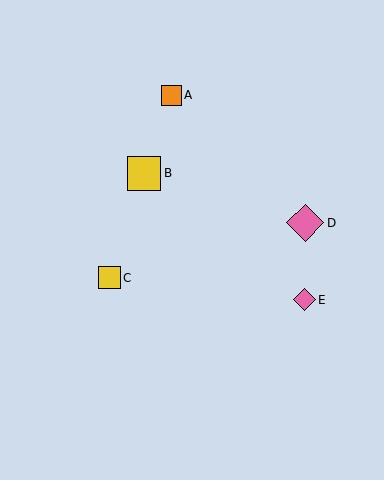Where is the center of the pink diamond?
The center of the pink diamond is at (305, 223).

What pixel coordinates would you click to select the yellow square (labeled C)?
Click at (109, 278) to select the yellow square C.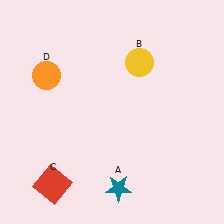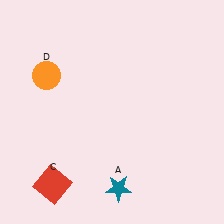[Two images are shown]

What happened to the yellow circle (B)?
The yellow circle (B) was removed in Image 2. It was in the top-right area of Image 1.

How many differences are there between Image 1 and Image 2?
There is 1 difference between the two images.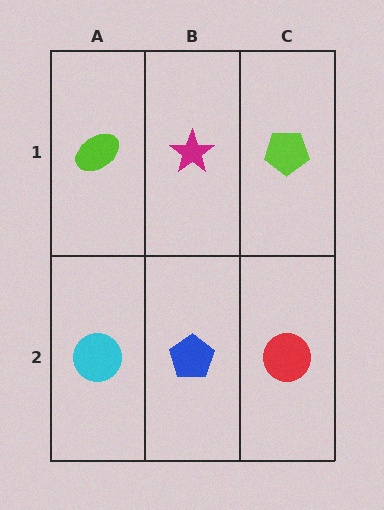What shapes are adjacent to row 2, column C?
A lime pentagon (row 1, column C), a blue pentagon (row 2, column B).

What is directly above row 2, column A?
A lime ellipse.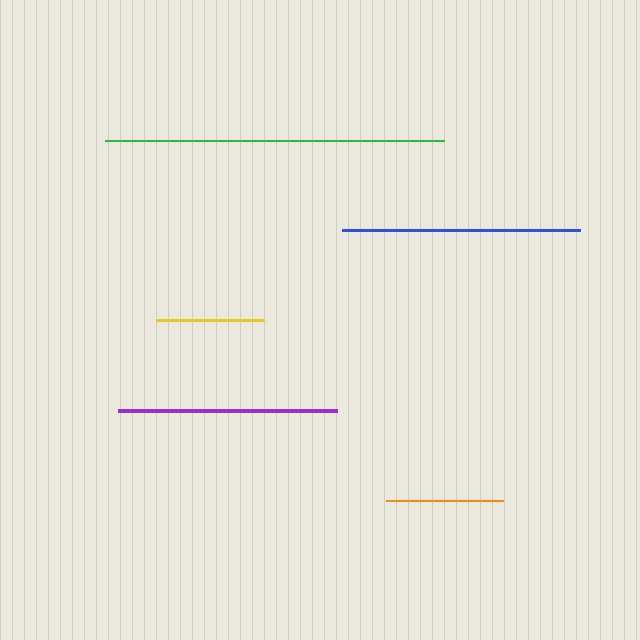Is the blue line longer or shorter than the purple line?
The blue line is longer than the purple line.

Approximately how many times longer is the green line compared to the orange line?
The green line is approximately 2.9 times the length of the orange line.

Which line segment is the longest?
The green line is the longest at approximately 339 pixels.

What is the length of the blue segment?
The blue segment is approximately 238 pixels long.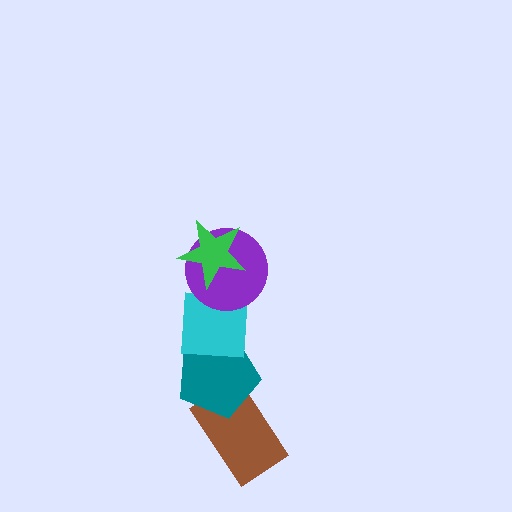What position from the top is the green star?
The green star is 1st from the top.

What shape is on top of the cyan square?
The purple circle is on top of the cyan square.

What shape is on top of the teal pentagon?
The cyan square is on top of the teal pentagon.